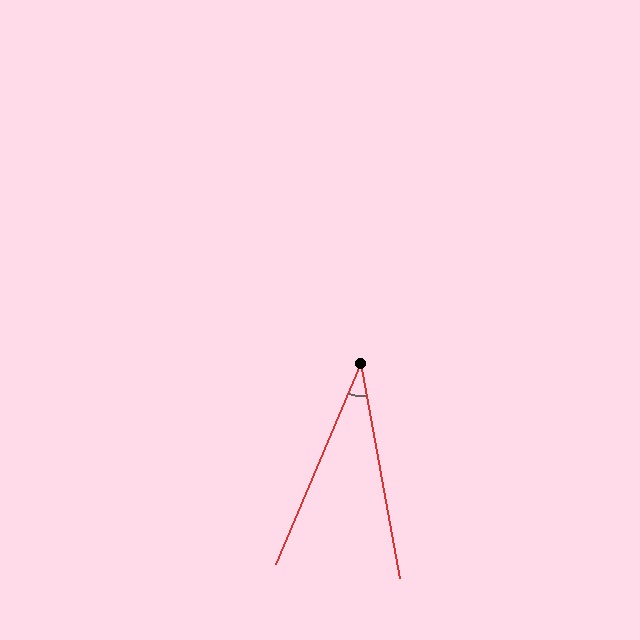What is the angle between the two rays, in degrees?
Approximately 33 degrees.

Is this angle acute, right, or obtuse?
It is acute.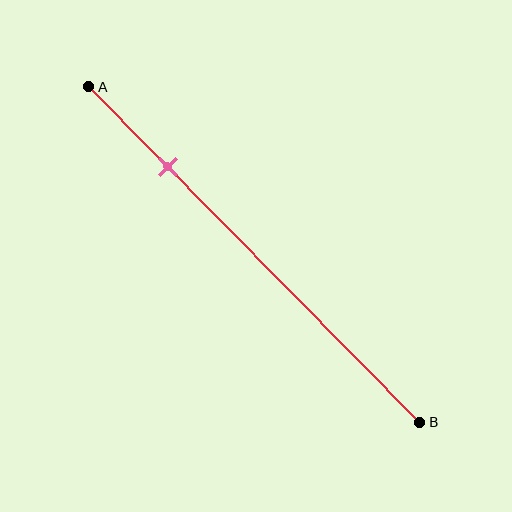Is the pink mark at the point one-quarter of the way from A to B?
Yes, the mark is approximately at the one-quarter point.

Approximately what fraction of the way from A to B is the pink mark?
The pink mark is approximately 25% of the way from A to B.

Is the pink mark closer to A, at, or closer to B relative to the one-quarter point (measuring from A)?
The pink mark is approximately at the one-quarter point of segment AB.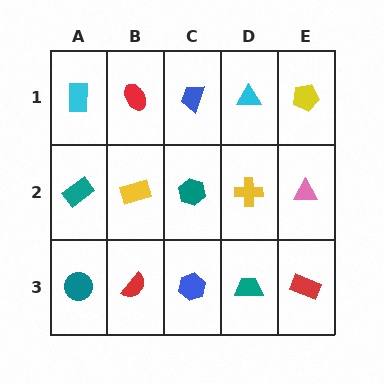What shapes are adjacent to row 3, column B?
A yellow rectangle (row 2, column B), a teal circle (row 3, column A), a blue hexagon (row 3, column C).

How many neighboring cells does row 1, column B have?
3.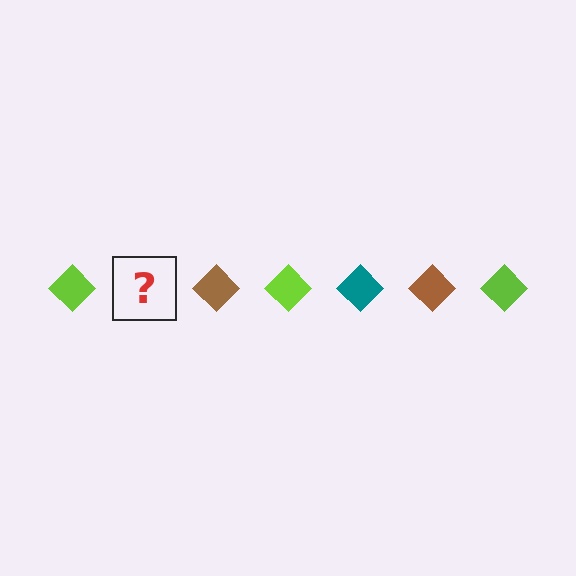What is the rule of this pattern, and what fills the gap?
The rule is that the pattern cycles through lime, teal, brown diamonds. The gap should be filled with a teal diamond.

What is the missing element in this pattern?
The missing element is a teal diamond.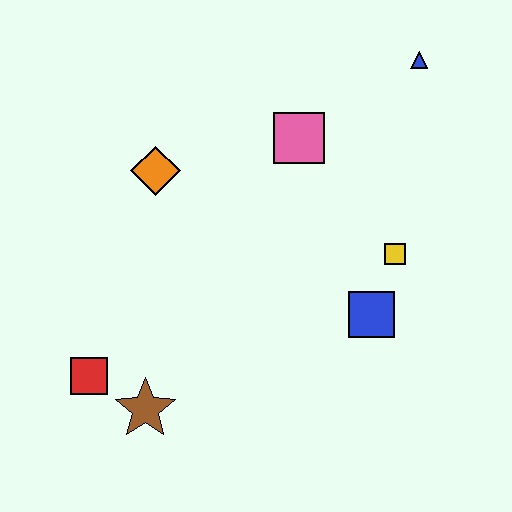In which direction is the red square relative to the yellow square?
The red square is to the left of the yellow square.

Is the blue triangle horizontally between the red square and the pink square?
No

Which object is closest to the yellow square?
The blue square is closest to the yellow square.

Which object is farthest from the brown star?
The blue triangle is farthest from the brown star.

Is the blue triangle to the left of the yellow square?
No